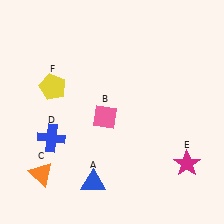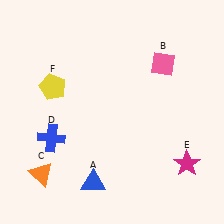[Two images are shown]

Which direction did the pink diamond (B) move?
The pink diamond (B) moved right.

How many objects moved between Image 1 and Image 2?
1 object moved between the two images.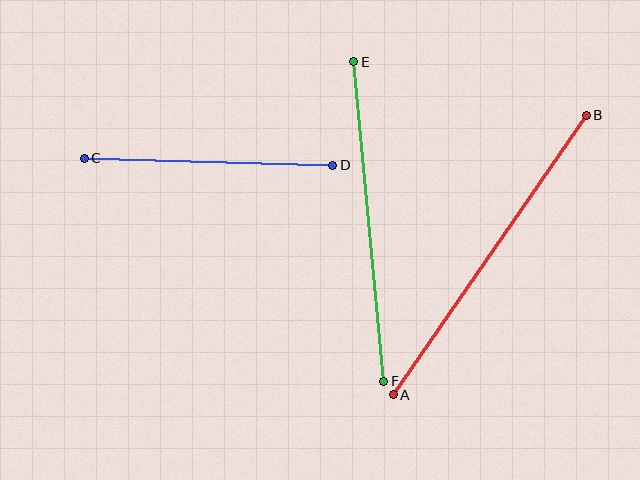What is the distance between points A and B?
The distance is approximately 340 pixels.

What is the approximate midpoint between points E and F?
The midpoint is at approximately (369, 221) pixels.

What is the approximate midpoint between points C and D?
The midpoint is at approximately (209, 162) pixels.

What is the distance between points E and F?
The distance is approximately 321 pixels.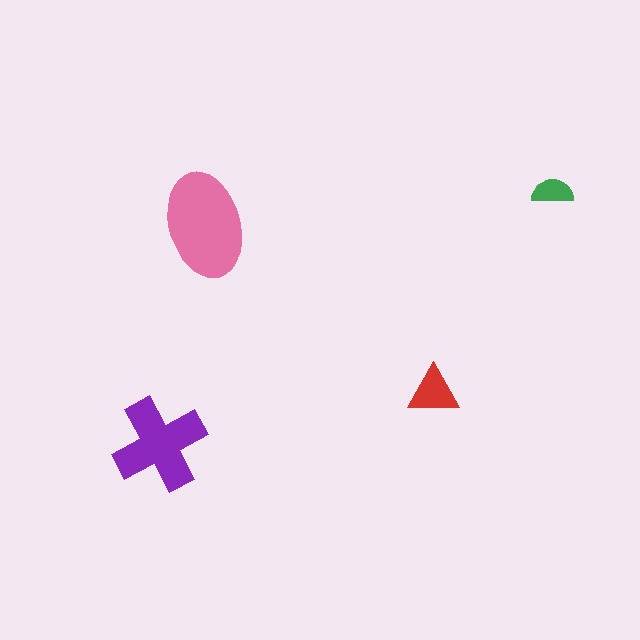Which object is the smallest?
The green semicircle.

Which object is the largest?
The pink ellipse.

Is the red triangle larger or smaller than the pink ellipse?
Smaller.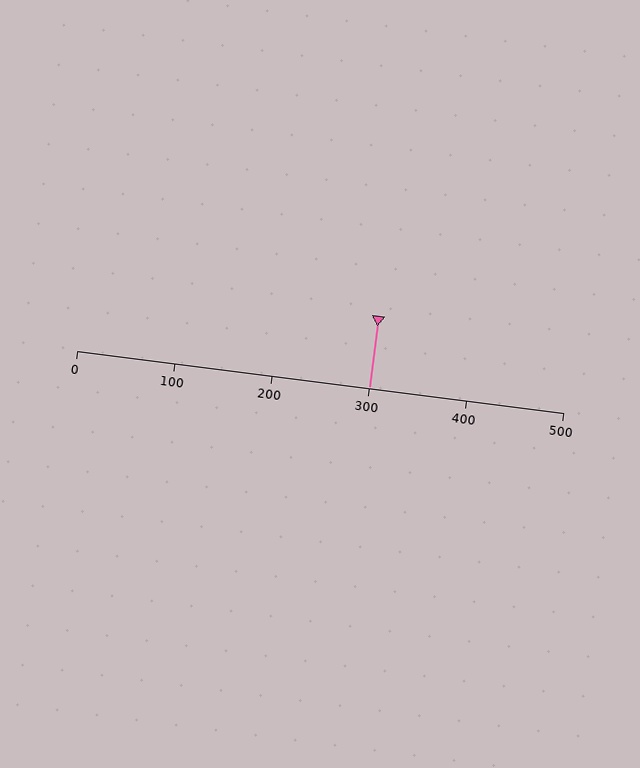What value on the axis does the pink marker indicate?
The marker indicates approximately 300.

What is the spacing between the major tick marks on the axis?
The major ticks are spaced 100 apart.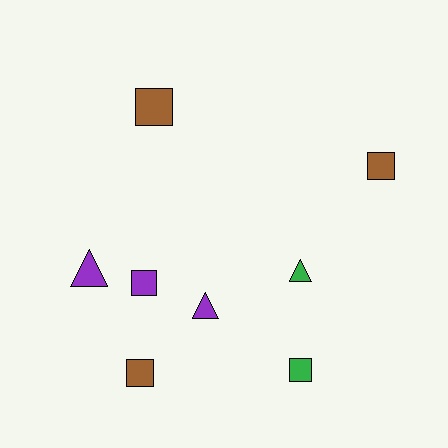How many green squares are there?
There is 1 green square.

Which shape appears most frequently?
Square, with 5 objects.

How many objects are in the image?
There are 8 objects.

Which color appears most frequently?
Purple, with 3 objects.